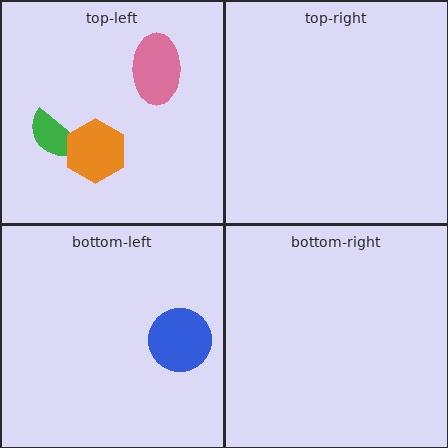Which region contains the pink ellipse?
The top-left region.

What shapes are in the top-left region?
The pink ellipse, the green semicircle, the orange hexagon.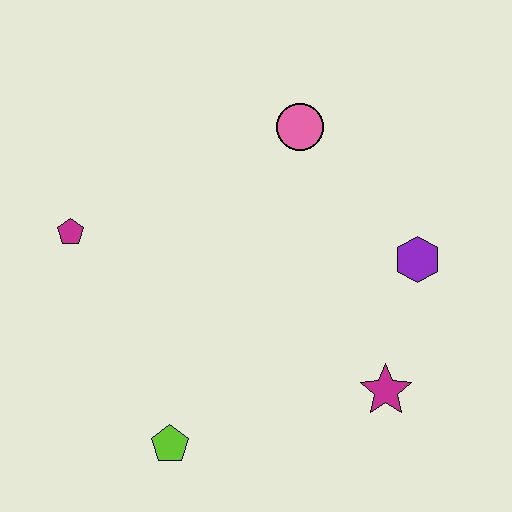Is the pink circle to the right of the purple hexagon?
No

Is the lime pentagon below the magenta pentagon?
Yes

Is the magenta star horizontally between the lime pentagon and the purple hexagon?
Yes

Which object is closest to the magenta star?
The purple hexagon is closest to the magenta star.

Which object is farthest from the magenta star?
The magenta pentagon is farthest from the magenta star.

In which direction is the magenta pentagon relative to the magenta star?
The magenta pentagon is to the left of the magenta star.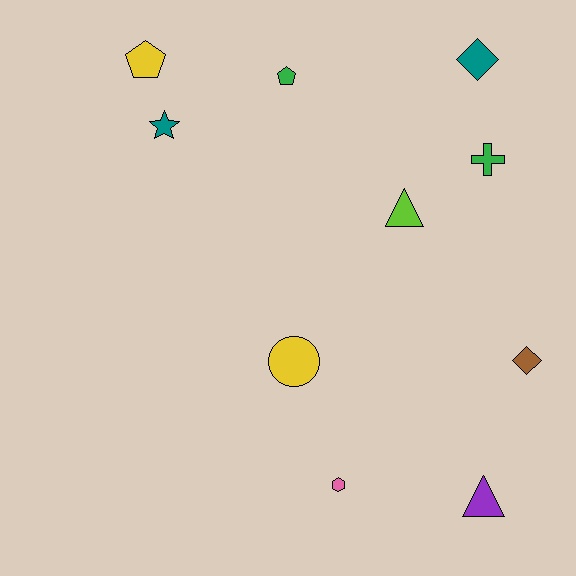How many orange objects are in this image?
There are no orange objects.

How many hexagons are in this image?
There is 1 hexagon.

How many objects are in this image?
There are 10 objects.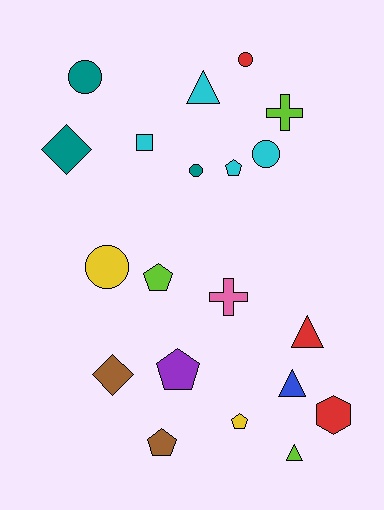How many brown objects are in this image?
There are 2 brown objects.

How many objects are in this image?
There are 20 objects.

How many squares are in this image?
There is 1 square.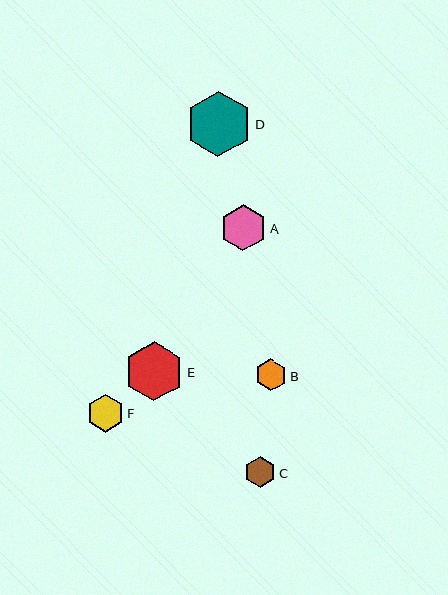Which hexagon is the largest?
Hexagon D is the largest with a size of approximately 65 pixels.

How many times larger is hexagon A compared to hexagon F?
Hexagon A is approximately 1.2 times the size of hexagon F.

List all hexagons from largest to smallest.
From largest to smallest: D, E, A, F, B, C.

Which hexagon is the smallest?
Hexagon C is the smallest with a size of approximately 32 pixels.